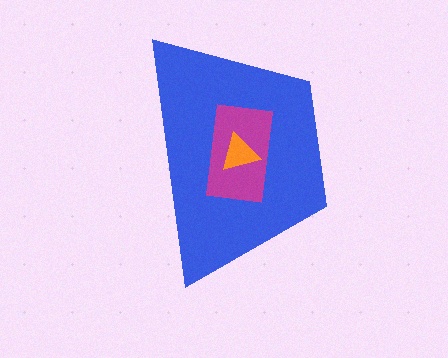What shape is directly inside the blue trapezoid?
The magenta rectangle.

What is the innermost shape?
The orange triangle.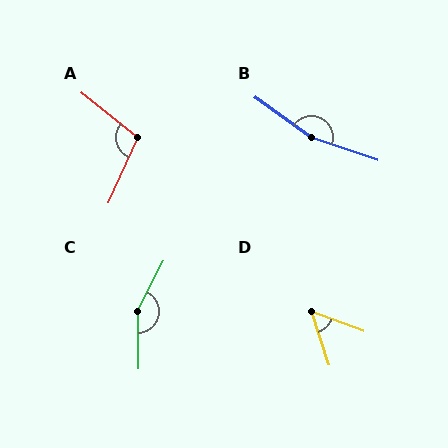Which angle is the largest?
B, at approximately 163 degrees.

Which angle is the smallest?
D, at approximately 51 degrees.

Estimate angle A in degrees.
Approximately 104 degrees.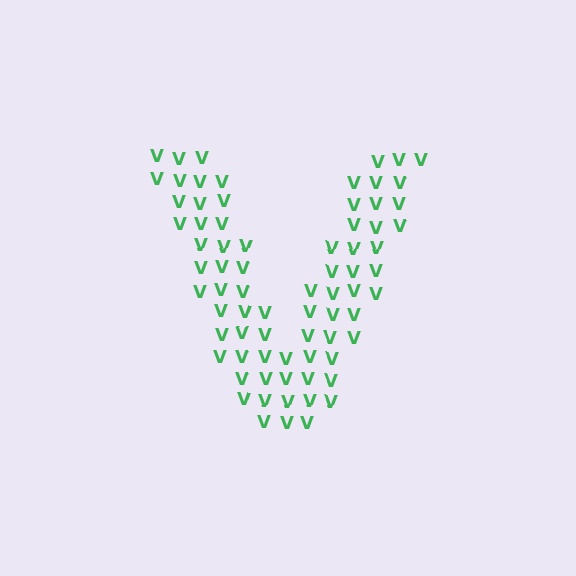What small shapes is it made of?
It is made of small letter V's.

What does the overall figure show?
The overall figure shows the letter V.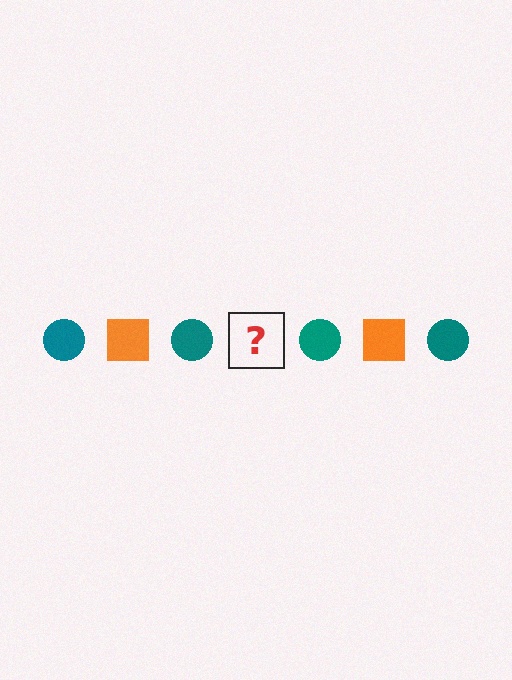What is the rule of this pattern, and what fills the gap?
The rule is that the pattern alternates between teal circle and orange square. The gap should be filled with an orange square.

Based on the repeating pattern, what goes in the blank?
The blank should be an orange square.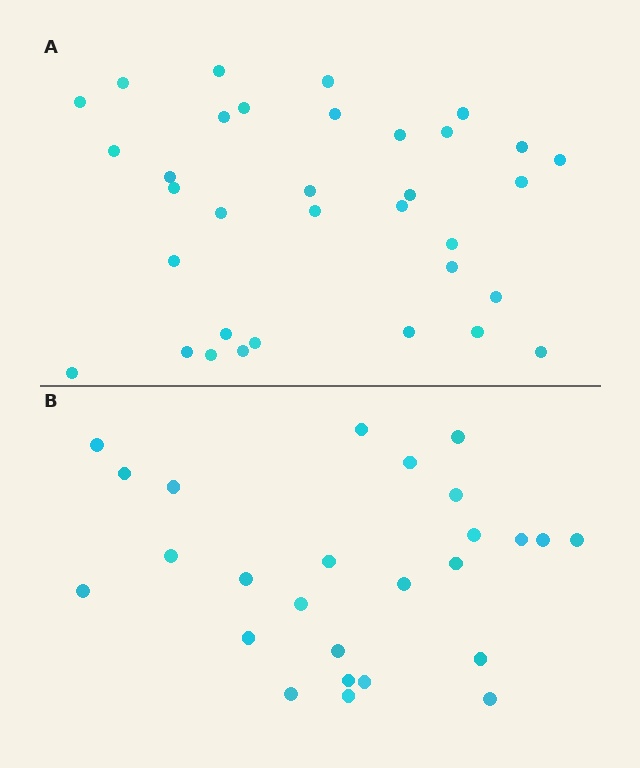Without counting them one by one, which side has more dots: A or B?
Region A (the top region) has more dots.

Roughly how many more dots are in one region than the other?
Region A has roughly 8 or so more dots than region B.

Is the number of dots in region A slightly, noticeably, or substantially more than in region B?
Region A has noticeably more, but not dramatically so. The ratio is roughly 1.3 to 1.